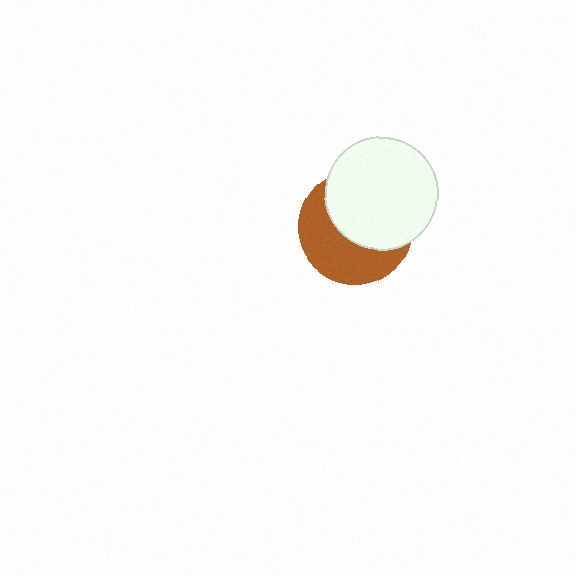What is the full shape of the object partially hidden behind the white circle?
The partially hidden object is a brown circle.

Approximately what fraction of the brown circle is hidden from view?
Roughly 53% of the brown circle is hidden behind the white circle.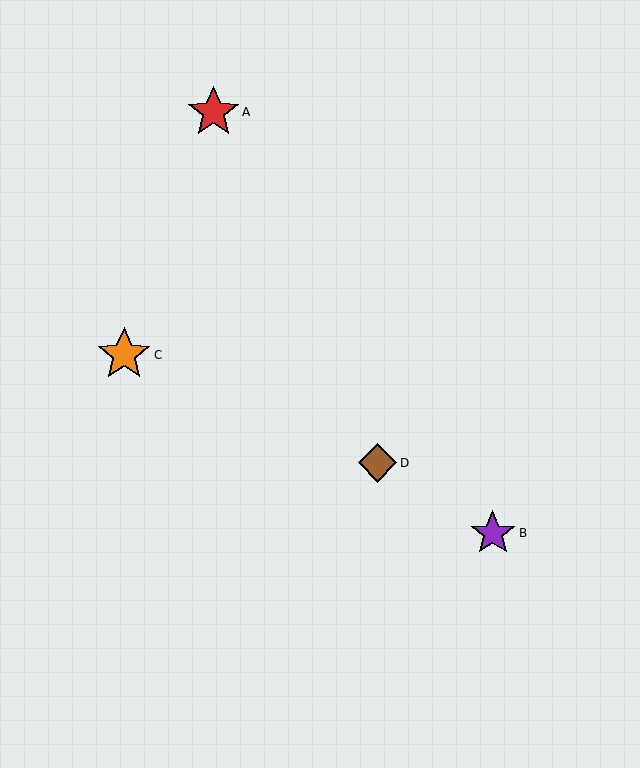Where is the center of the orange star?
The center of the orange star is at (124, 355).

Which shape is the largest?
The orange star (labeled C) is the largest.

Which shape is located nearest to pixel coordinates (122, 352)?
The orange star (labeled C) at (124, 355) is nearest to that location.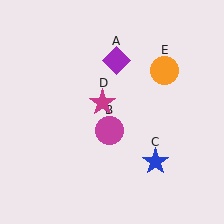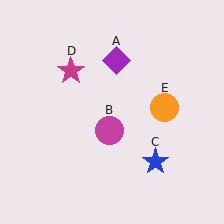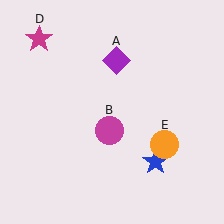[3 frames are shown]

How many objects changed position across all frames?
2 objects changed position: magenta star (object D), orange circle (object E).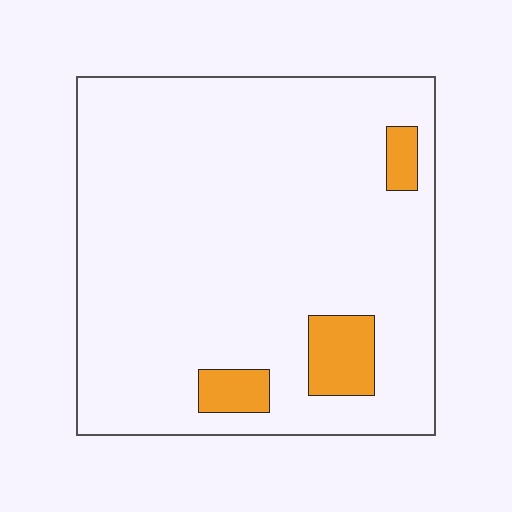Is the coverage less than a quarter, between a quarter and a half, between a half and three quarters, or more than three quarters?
Less than a quarter.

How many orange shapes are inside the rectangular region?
3.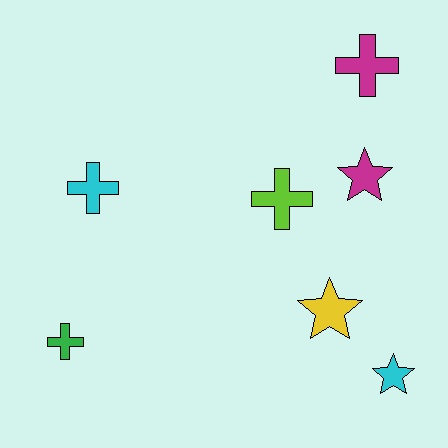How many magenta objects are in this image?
There are 2 magenta objects.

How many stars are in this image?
There are 3 stars.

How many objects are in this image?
There are 7 objects.